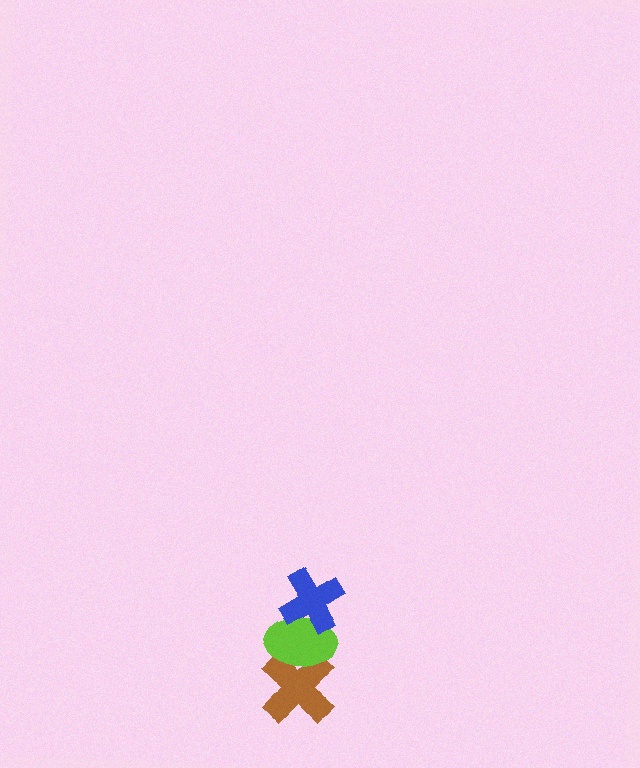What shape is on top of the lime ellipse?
The blue cross is on top of the lime ellipse.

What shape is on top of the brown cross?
The lime ellipse is on top of the brown cross.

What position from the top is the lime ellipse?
The lime ellipse is 2nd from the top.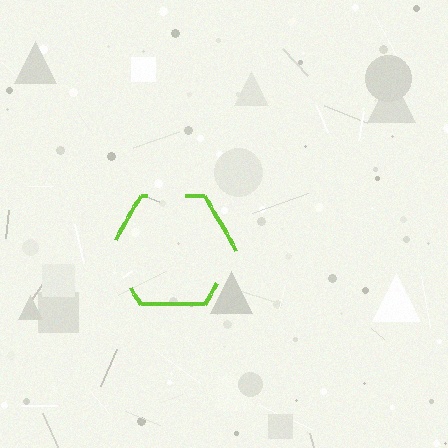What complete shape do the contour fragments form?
The contour fragments form a hexagon.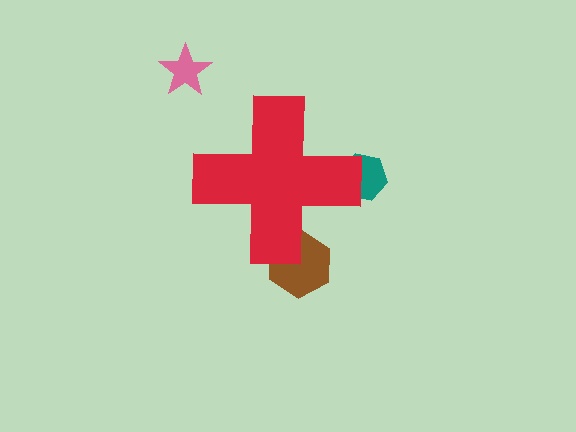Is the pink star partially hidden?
No, the pink star is fully visible.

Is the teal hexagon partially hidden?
Yes, the teal hexagon is partially hidden behind the red cross.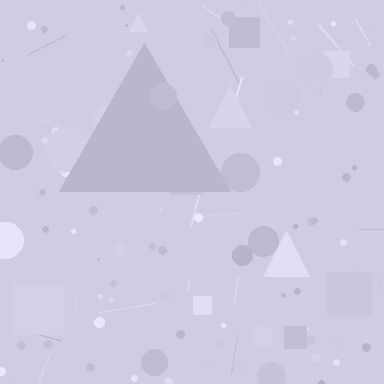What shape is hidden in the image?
A triangle is hidden in the image.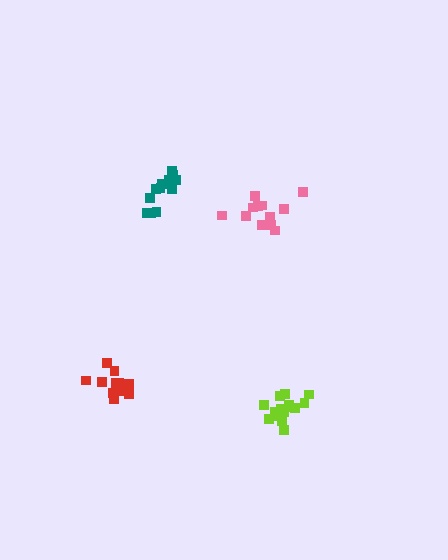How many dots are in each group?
Group 1: 17 dots, Group 2: 13 dots, Group 3: 15 dots, Group 4: 12 dots (57 total).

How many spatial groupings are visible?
There are 4 spatial groupings.